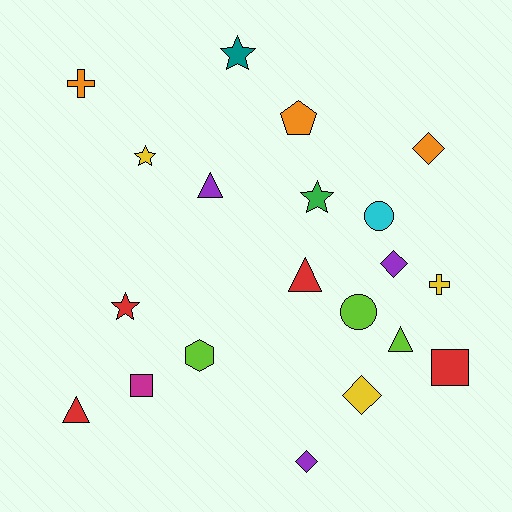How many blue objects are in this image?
There are no blue objects.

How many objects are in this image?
There are 20 objects.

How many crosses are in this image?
There are 2 crosses.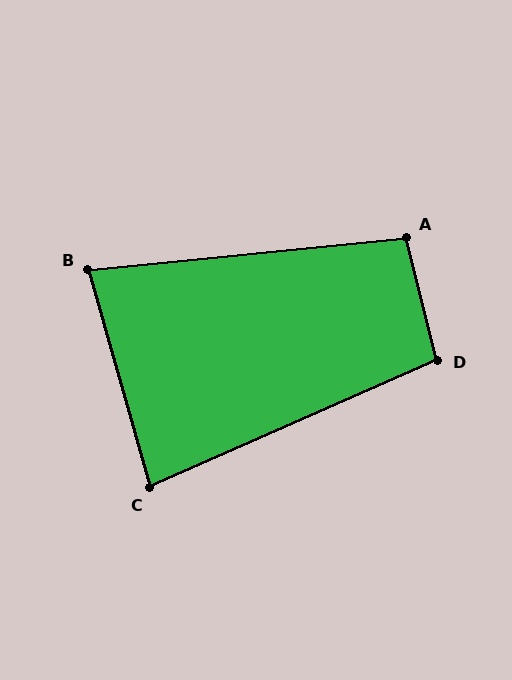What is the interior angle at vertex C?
Approximately 82 degrees (acute).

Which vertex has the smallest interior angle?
B, at approximately 80 degrees.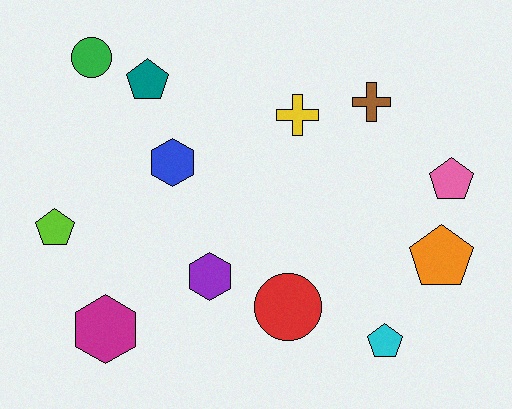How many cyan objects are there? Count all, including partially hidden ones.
There is 1 cyan object.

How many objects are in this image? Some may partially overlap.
There are 12 objects.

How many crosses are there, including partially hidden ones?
There are 2 crosses.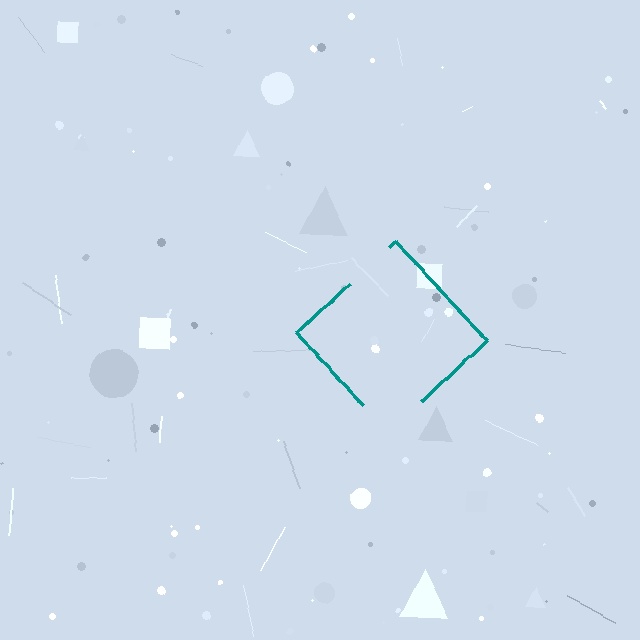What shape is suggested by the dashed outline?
The dashed outline suggests a diamond.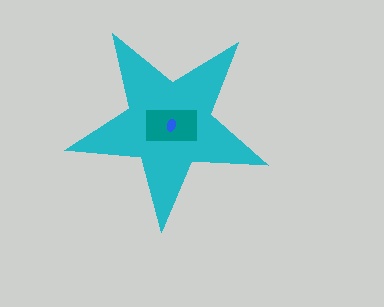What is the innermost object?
The blue ellipse.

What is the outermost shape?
The cyan star.